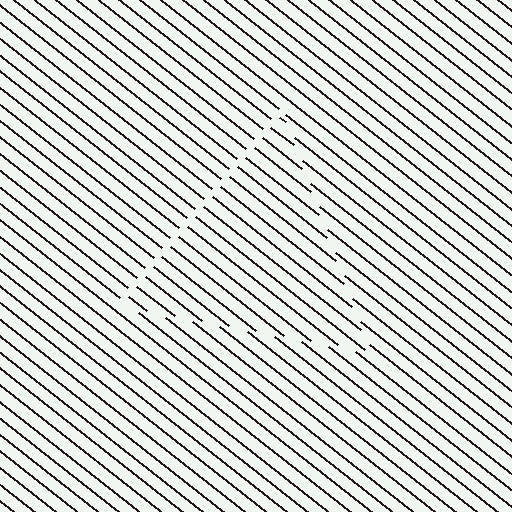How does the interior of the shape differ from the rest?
The interior of the shape contains the same grating, shifted by half a period — the contour is defined by the phase discontinuity where line-ends from the inner and outer gratings abut.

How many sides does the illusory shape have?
3 sides — the line-ends trace a triangle.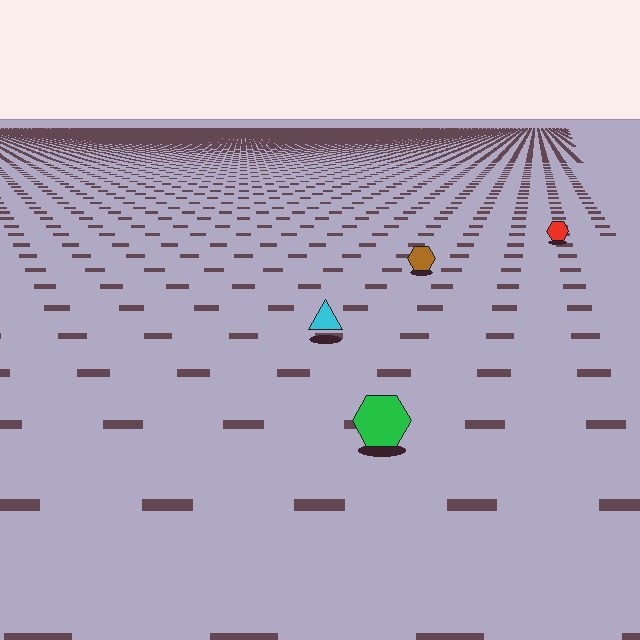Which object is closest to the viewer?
The green hexagon is closest. The texture marks near it are larger and more spread out.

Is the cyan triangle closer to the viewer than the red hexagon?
Yes. The cyan triangle is closer — you can tell from the texture gradient: the ground texture is coarser near it.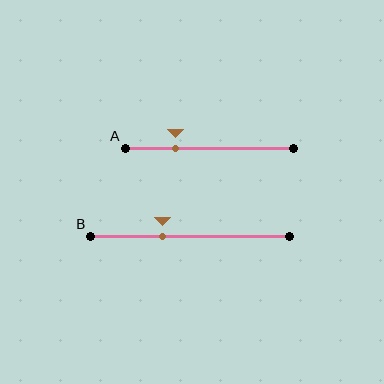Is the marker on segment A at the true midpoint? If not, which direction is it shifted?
No, the marker on segment A is shifted to the left by about 20% of the segment length.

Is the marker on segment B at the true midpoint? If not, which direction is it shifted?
No, the marker on segment B is shifted to the left by about 14% of the segment length.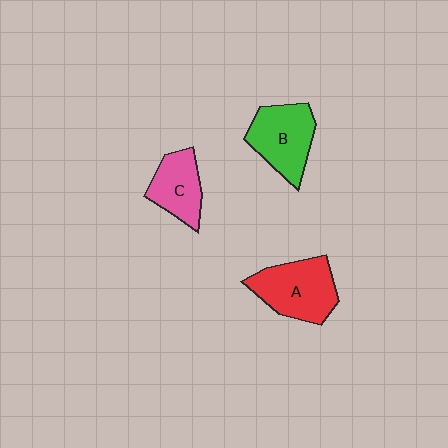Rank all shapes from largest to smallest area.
From largest to smallest: A (red), B (green), C (pink).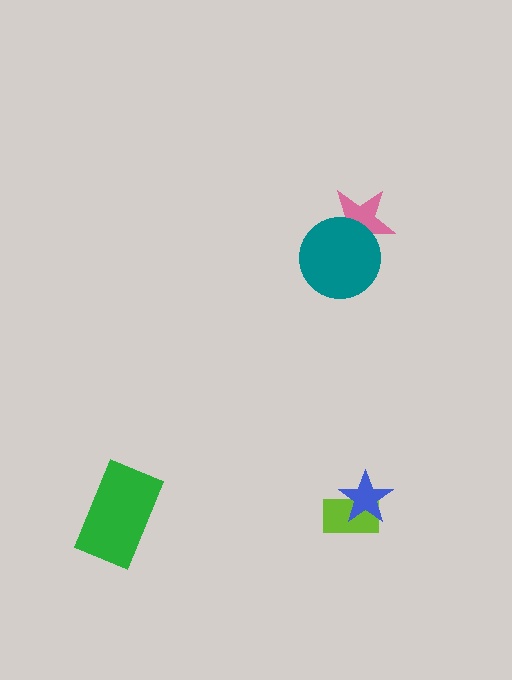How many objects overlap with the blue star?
1 object overlaps with the blue star.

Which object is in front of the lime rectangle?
The blue star is in front of the lime rectangle.